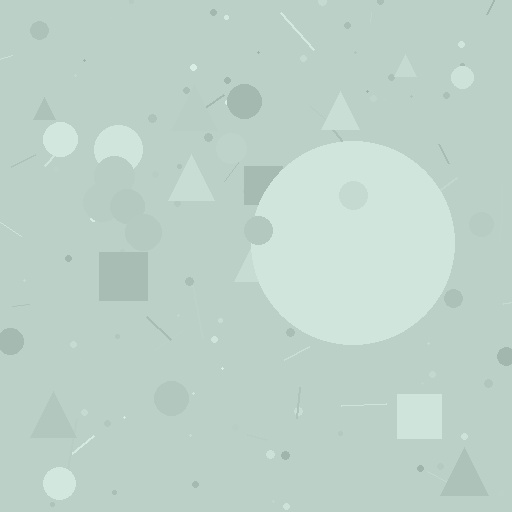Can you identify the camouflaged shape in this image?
The camouflaged shape is a circle.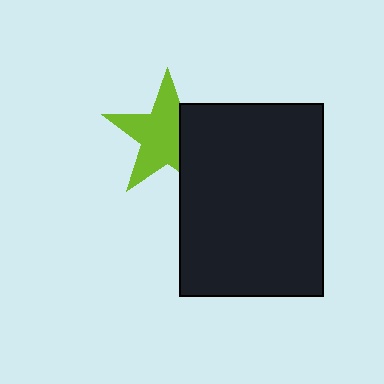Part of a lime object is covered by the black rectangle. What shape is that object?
It is a star.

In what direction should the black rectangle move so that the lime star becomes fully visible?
The black rectangle should move right. That is the shortest direction to clear the overlap and leave the lime star fully visible.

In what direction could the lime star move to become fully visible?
The lime star could move left. That would shift it out from behind the black rectangle entirely.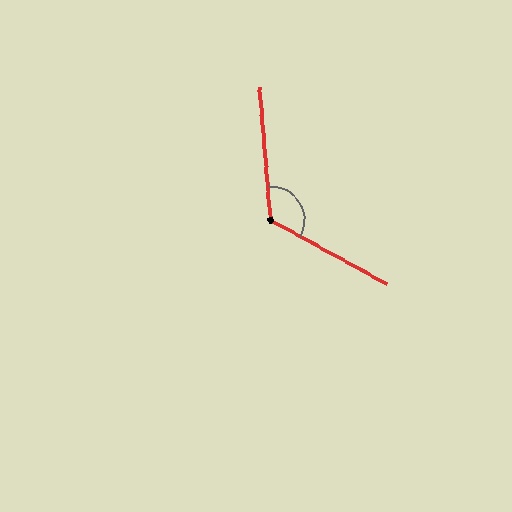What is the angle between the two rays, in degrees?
Approximately 123 degrees.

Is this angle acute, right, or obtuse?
It is obtuse.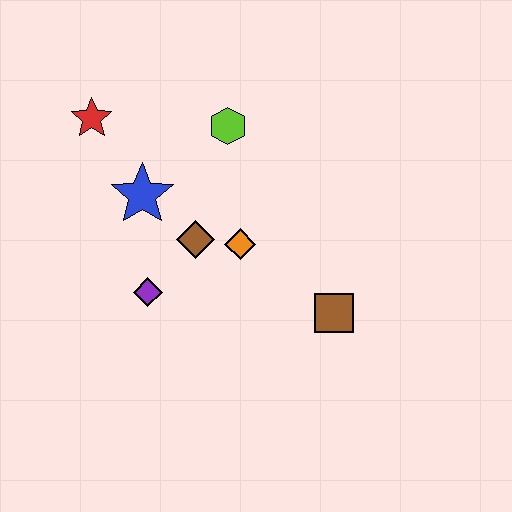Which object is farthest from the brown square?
The red star is farthest from the brown square.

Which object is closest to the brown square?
The orange diamond is closest to the brown square.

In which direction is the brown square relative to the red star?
The brown square is to the right of the red star.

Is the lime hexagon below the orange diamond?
No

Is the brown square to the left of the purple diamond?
No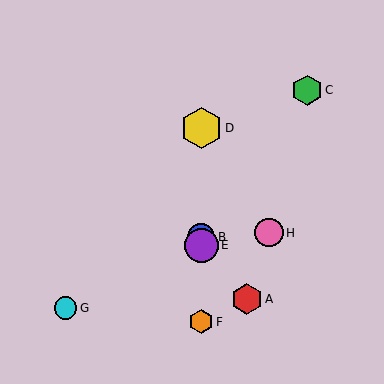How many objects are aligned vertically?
4 objects (B, D, E, F) are aligned vertically.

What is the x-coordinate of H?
Object H is at x≈269.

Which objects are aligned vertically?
Objects B, D, E, F are aligned vertically.